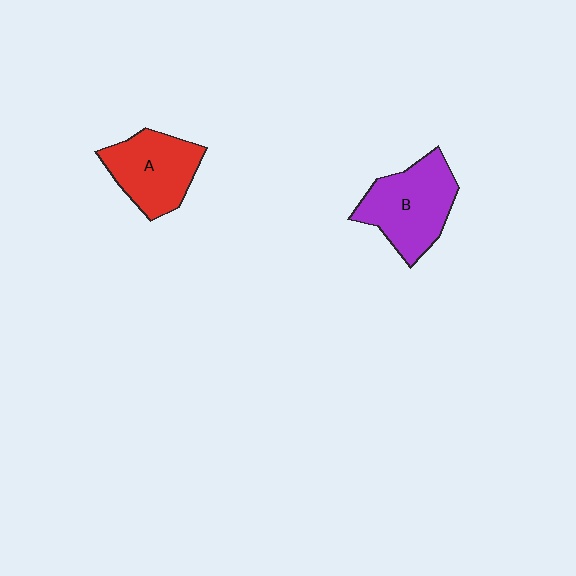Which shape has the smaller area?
Shape A (red).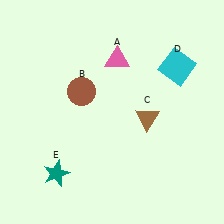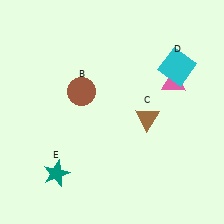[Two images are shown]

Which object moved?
The pink triangle (A) moved right.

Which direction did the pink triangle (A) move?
The pink triangle (A) moved right.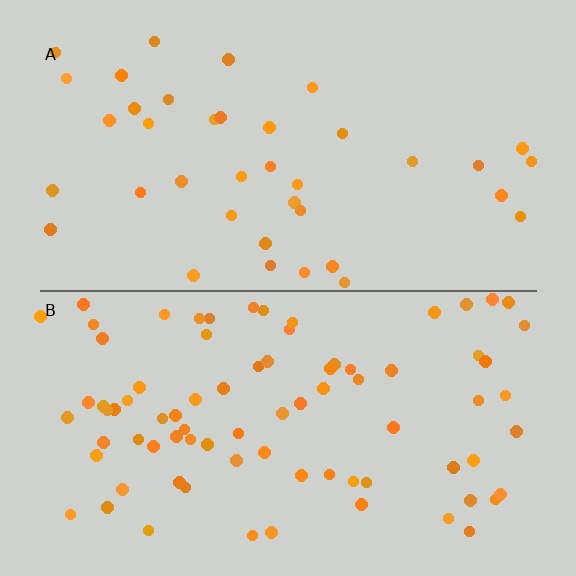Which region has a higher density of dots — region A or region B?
B (the bottom).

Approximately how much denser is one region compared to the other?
Approximately 2.1× — region B over region A.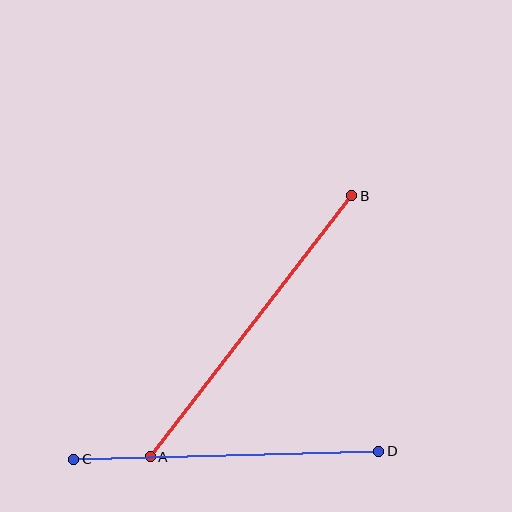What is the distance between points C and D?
The distance is approximately 305 pixels.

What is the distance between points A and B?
The distance is approximately 330 pixels.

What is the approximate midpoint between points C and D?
The midpoint is at approximately (226, 455) pixels.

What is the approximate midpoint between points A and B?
The midpoint is at approximately (251, 326) pixels.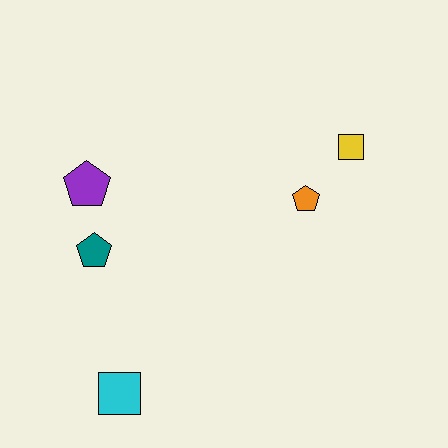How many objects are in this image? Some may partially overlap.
There are 5 objects.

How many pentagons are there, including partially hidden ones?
There are 3 pentagons.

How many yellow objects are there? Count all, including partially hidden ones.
There is 1 yellow object.